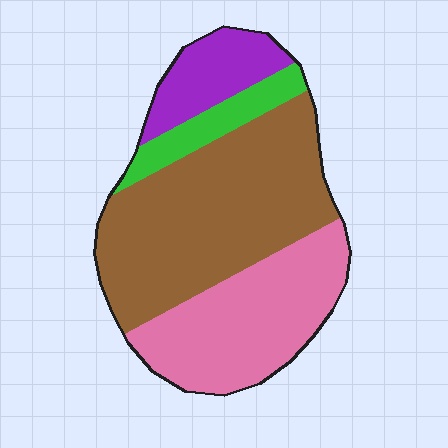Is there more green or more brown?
Brown.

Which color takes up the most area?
Brown, at roughly 45%.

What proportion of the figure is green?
Green covers roughly 10% of the figure.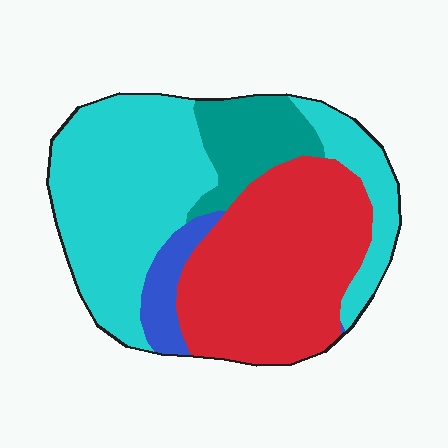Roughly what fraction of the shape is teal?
Teal takes up less than a quarter of the shape.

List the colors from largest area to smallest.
From largest to smallest: cyan, red, teal, blue.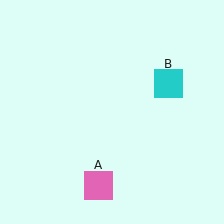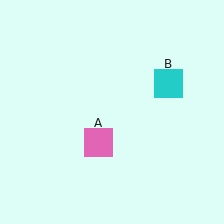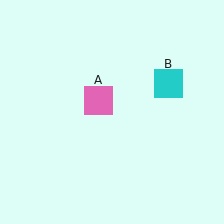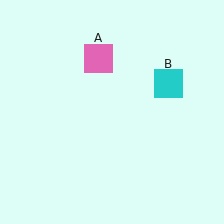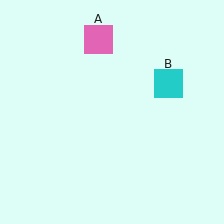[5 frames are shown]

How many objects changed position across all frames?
1 object changed position: pink square (object A).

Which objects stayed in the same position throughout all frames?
Cyan square (object B) remained stationary.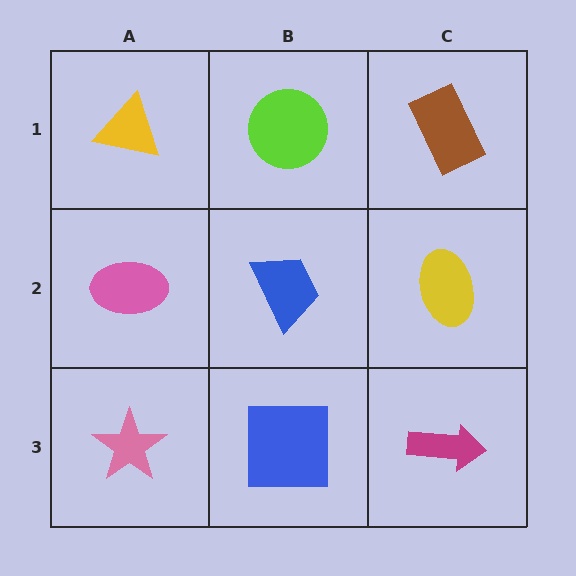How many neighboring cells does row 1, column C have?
2.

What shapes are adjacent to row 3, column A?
A pink ellipse (row 2, column A), a blue square (row 3, column B).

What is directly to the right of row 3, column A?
A blue square.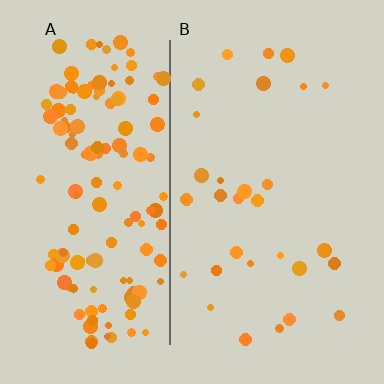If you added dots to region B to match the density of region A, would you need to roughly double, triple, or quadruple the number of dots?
Approximately quadruple.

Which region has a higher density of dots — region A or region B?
A (the left).